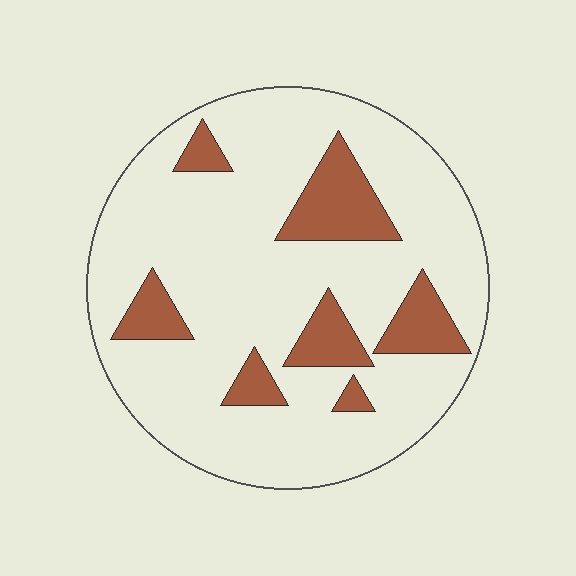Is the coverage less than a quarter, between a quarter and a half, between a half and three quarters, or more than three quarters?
Less than a quarter.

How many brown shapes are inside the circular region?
7.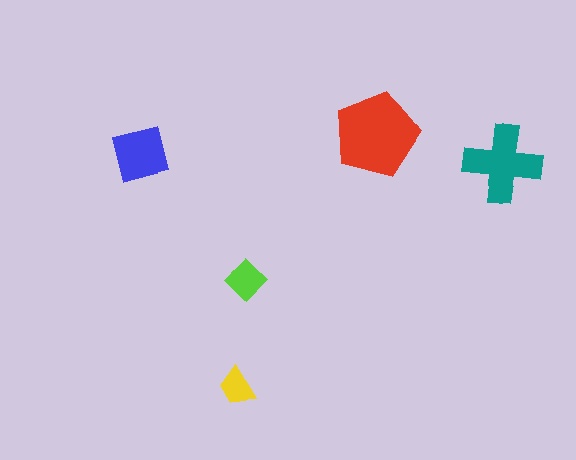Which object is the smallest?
The yellow trapezoid.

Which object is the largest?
The red pentagon.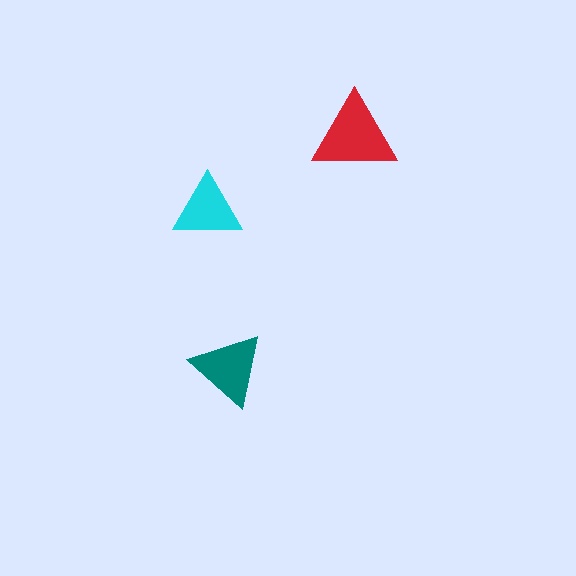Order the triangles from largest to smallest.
the red one, the teal one, the cyan one.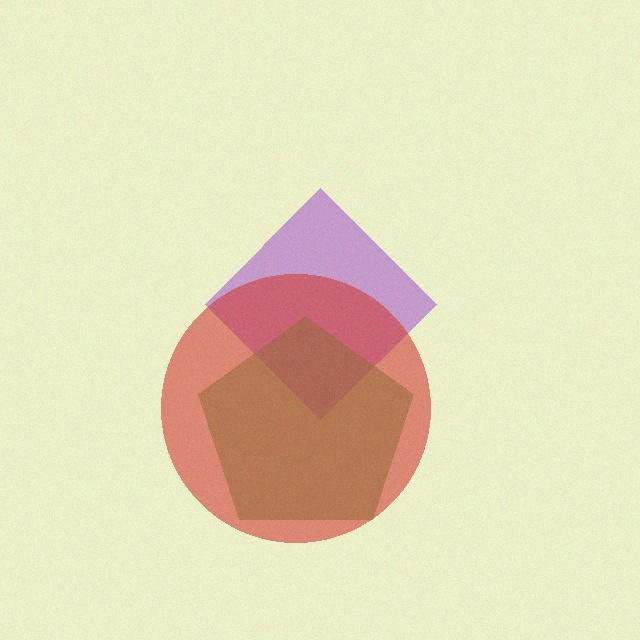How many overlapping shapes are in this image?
There are 3 overlapping shapes in the image.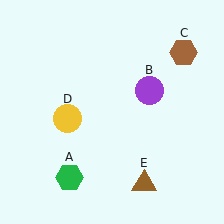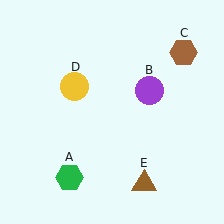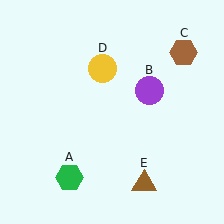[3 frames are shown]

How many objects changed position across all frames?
1 object changed position: yellow circle (object D).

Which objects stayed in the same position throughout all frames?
Green hexagon (object A) and purple circle (object B) and brown hexagon (object C) and brown triangle (object E) remained stationary.